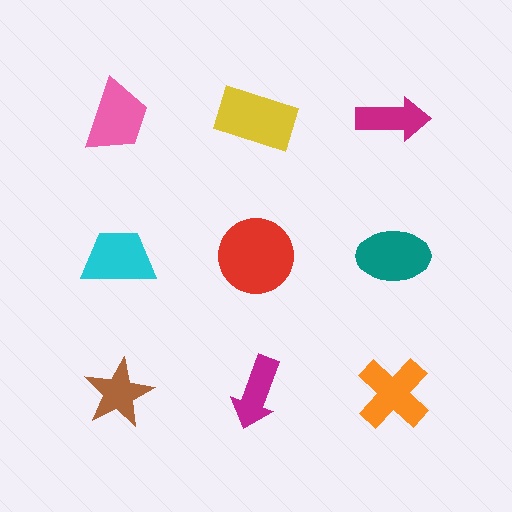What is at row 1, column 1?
A pink trapezoid.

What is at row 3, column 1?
A brown star.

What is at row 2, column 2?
A red circle.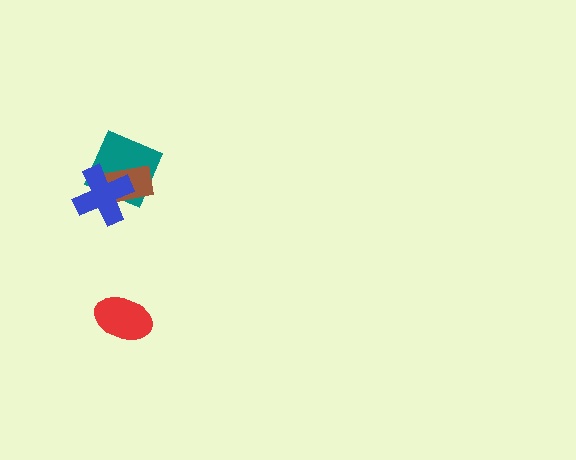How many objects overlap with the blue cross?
2 objects overlap with the blue cross.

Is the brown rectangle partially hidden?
Yes, it is partially covered by another shape.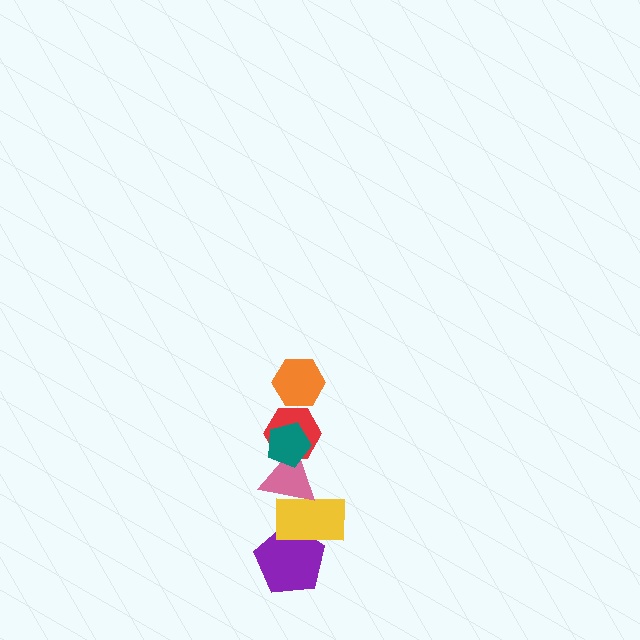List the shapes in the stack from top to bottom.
From top to bottom: the orange hexagon, the teal pentagon, the red hexagon, the pink triangle, the yellow rectangle, the purple pentagon.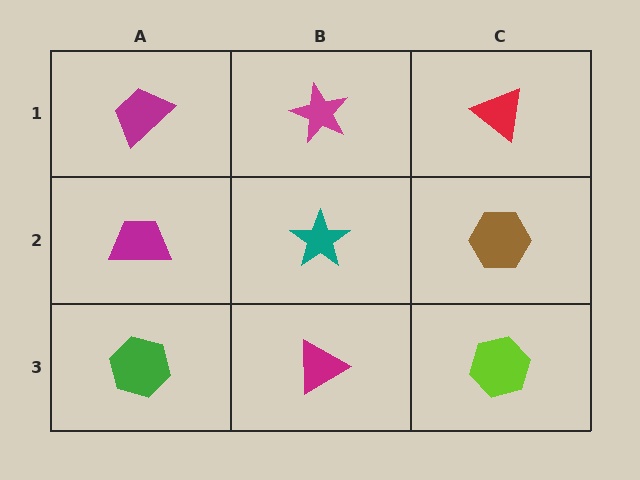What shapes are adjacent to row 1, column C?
A brown hexagon (row 2, column C), a magenta star (row 1, column B).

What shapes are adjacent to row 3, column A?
A magenta trapezoid (row 2, column A), a magenta triangle (row 3, column B).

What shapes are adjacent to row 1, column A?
A magenta trapezoid (row 2, column A), a magenta star (row 1, column B).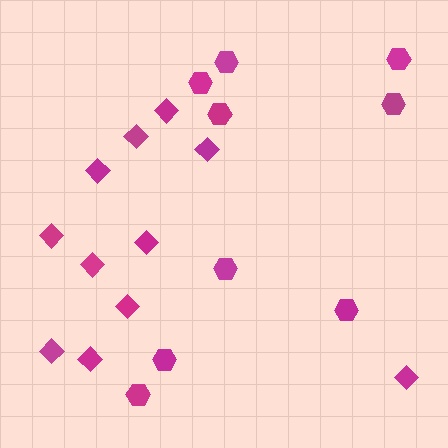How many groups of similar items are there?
There are 2 groups: one group of diamonds (11) and one group of hexagons (9).